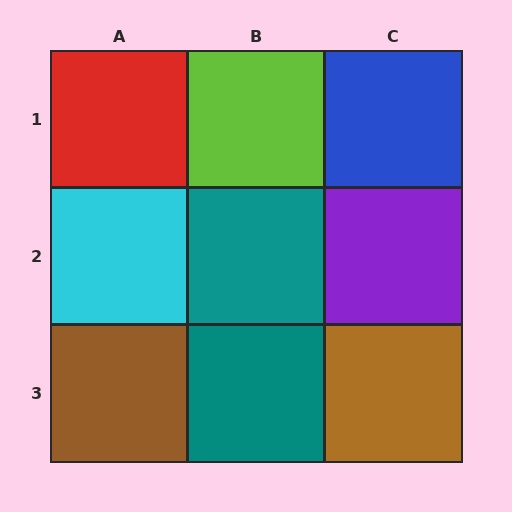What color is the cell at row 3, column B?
Teal.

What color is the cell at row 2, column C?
Purple.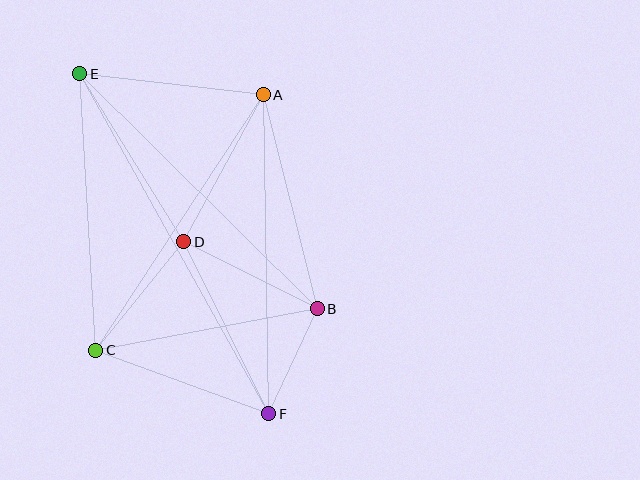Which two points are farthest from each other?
Points E and F are farthest from each other.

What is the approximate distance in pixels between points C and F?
The distance between C and F is approximately 184 pixels.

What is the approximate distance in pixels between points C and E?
The distance between C and E is approximately 277 pixels.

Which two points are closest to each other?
Points B and F are closest to each other.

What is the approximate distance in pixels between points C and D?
The distance between C and D is approximately 140 pixels.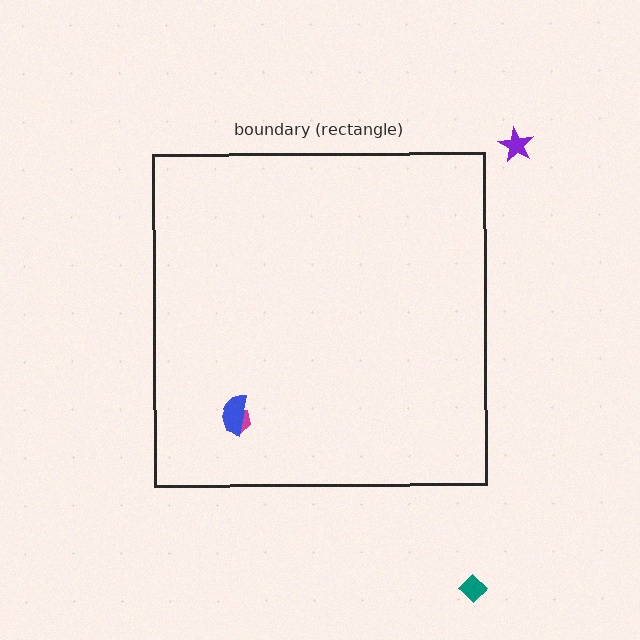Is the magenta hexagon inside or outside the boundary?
Inside.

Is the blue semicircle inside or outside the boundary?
Inside.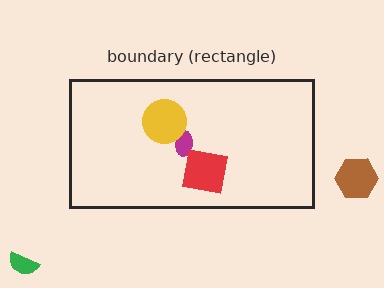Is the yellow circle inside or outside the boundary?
Inside.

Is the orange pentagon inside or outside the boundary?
Inside.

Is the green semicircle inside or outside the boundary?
Outside.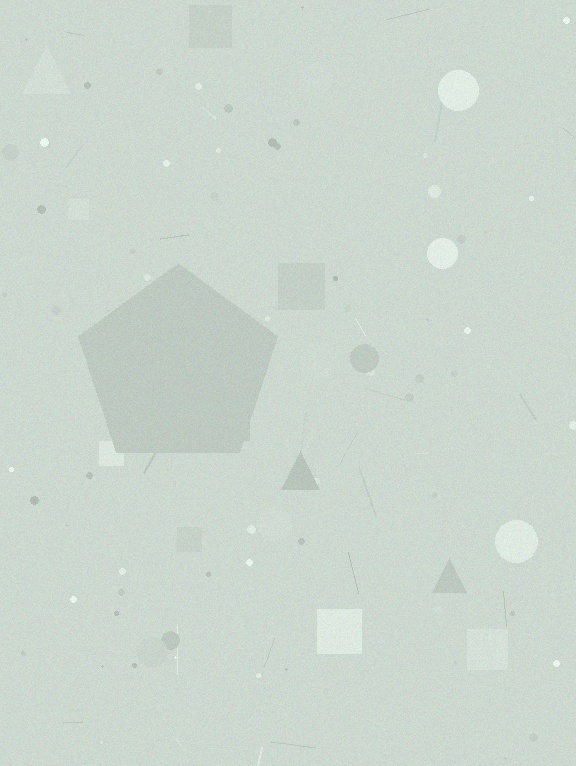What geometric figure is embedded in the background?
A pentagon is embedded in the background.